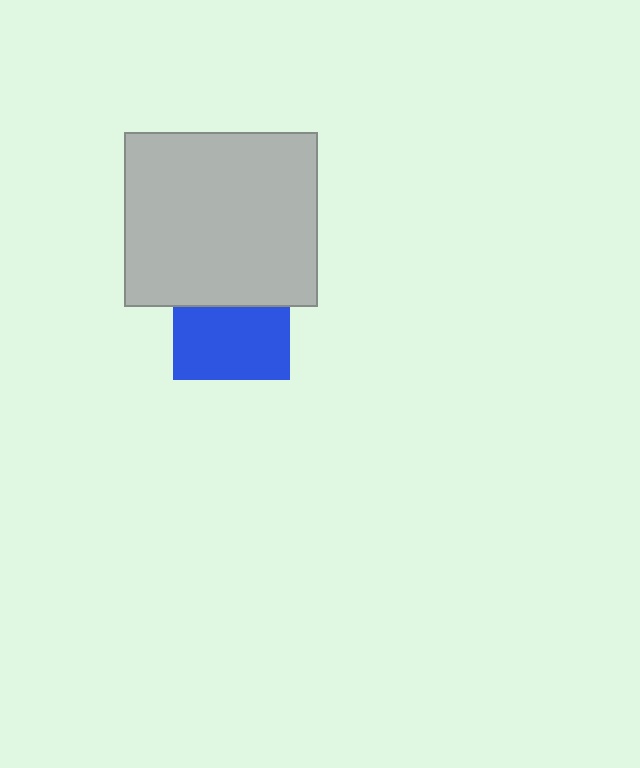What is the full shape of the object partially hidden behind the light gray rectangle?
The partially hidden object is a blue square.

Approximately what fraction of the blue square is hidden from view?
Roughly 38% of the blue square is hidden behind the light gray rectangle.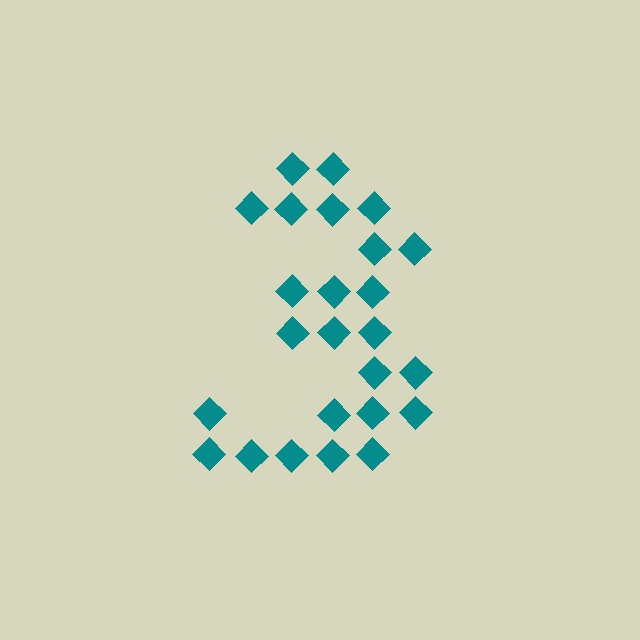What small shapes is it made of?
It is made of small diamonds.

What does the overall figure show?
The overall figure shows the digit 3.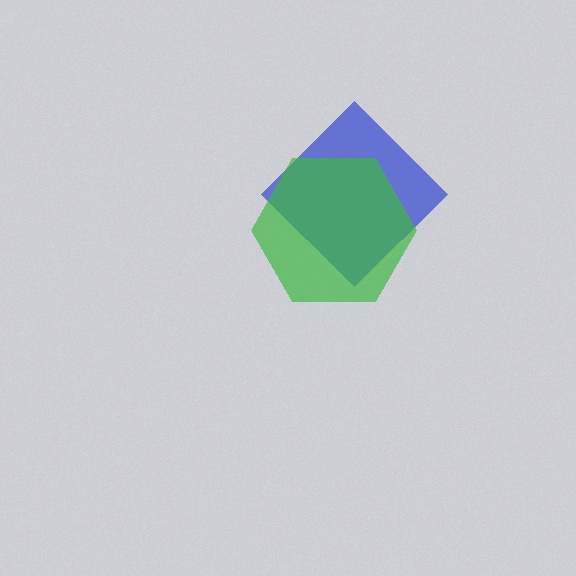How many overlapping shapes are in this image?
There are 2 overlapping shapes in the image.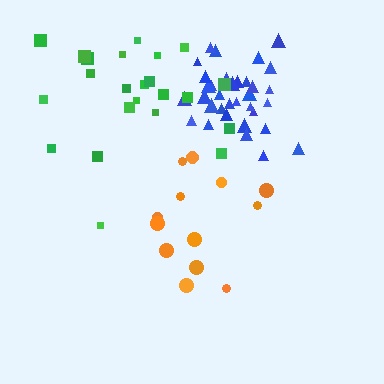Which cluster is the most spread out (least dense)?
Orange.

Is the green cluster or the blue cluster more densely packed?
Blue.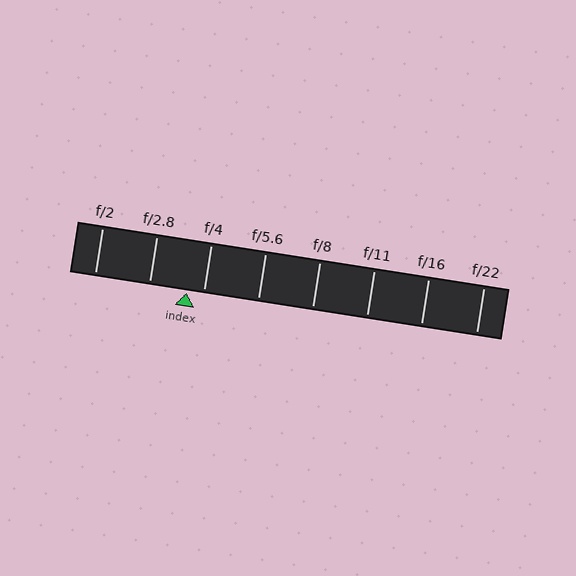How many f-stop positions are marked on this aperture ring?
There are 8 f-stop positions marked.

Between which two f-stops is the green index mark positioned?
The index mark is between f/2.8 and f/4.